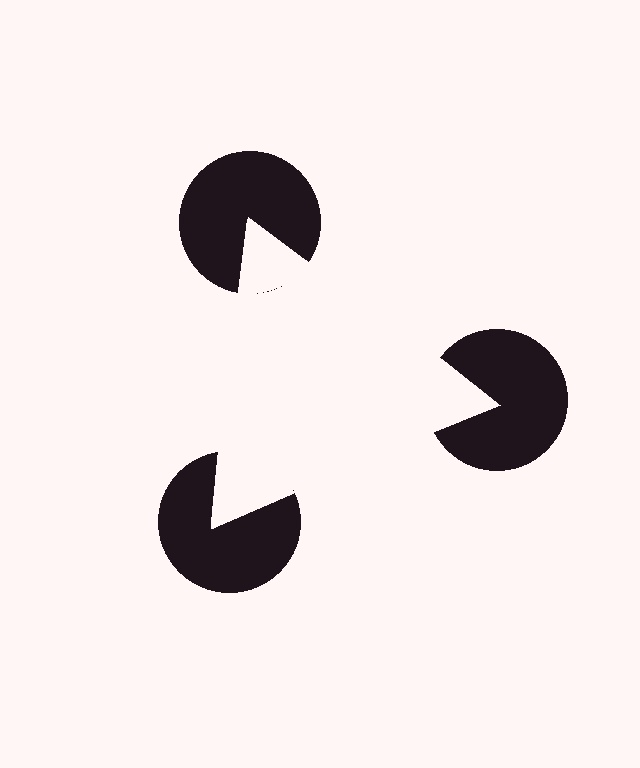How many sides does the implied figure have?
3 sides.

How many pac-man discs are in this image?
There are 3 — one at each vertex of the illusory triangle.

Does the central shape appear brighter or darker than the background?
It typically appears slightly brighter than the background, even though no actual brightness change is drawn.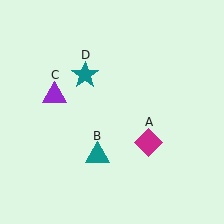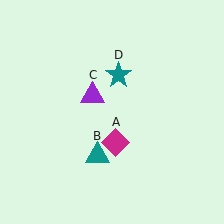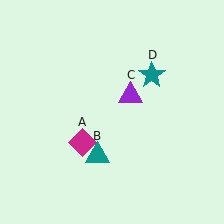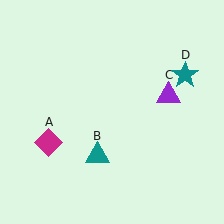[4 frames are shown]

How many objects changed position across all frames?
3 objects changed position: magenta diamond (object A), purple triangle (object C), teal star (object D).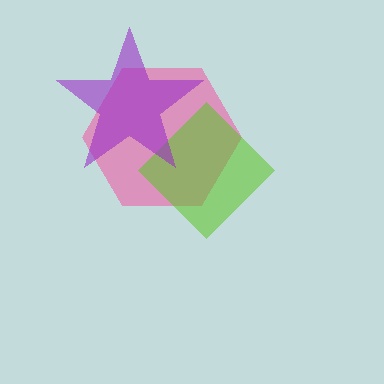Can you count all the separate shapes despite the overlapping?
Yes, there are 3 separate shapes.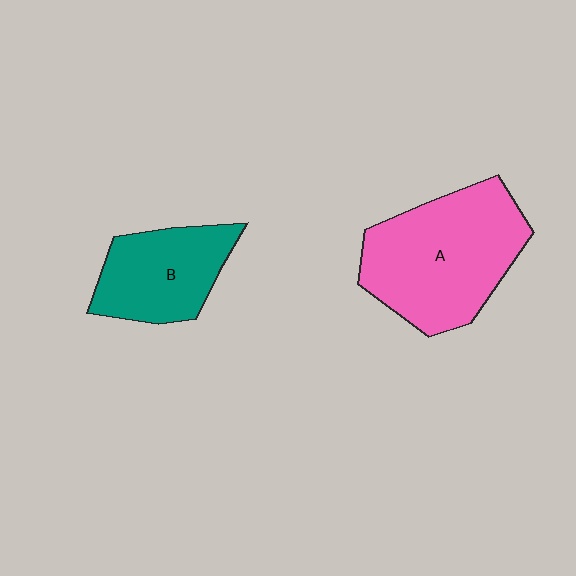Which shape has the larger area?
Shape A (pink).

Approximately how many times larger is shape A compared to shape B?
Approximately 1.6 times.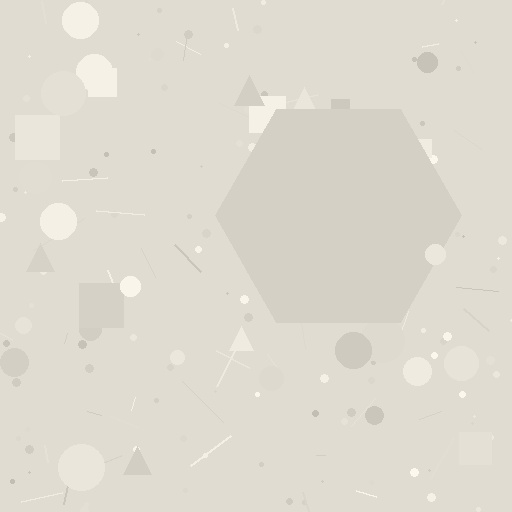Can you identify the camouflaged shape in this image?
The camouflaged shape is a hexagon.